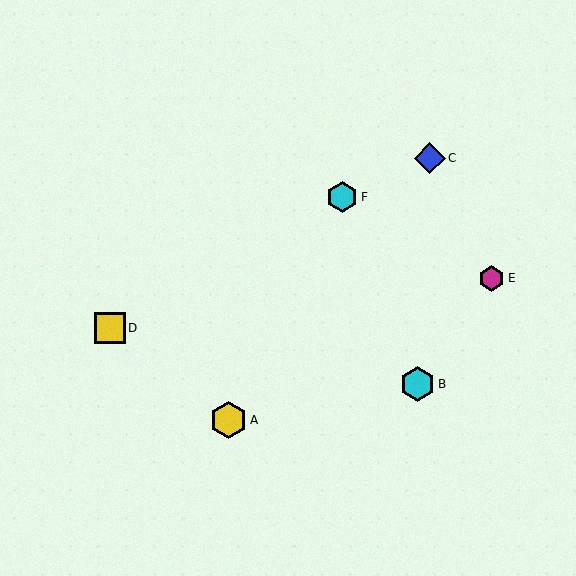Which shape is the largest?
The yellow hexagon (labeled A) is the largest.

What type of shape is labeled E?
Shape E is a magenta hexagon.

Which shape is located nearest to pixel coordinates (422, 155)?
The blue diamond (labeled C) at (430, 158) is nearest to that location.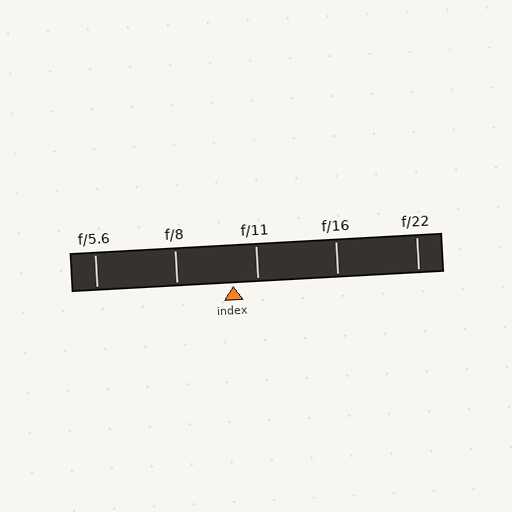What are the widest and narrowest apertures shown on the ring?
The widest aperture shown is f/5.6 and the narrowest is f/22.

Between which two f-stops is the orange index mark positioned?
The index mark is between f/8 and f/11.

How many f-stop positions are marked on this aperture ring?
There are 5 f-stop positions marked.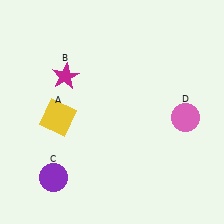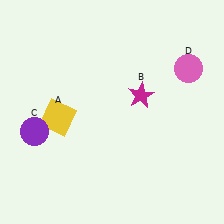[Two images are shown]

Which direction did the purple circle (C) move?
The purple circle (C) moved up.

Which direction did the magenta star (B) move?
The magenta star (B) moved right.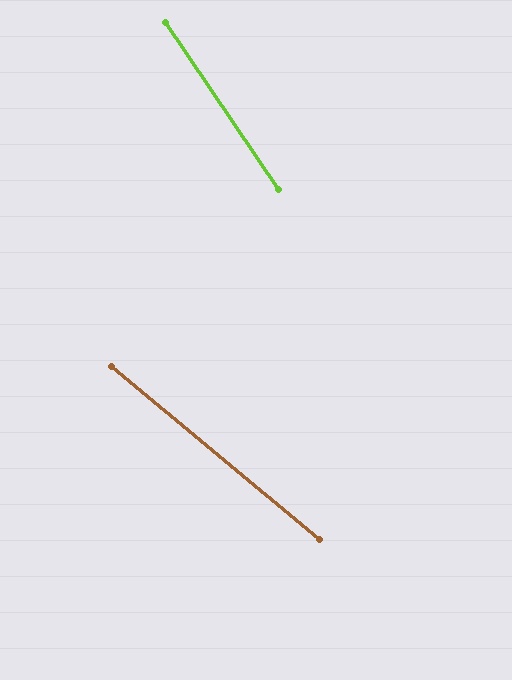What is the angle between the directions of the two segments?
Approximately 16 degrees.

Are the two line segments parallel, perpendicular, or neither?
Neither parallel nor perpendicular — they differ by about 16°.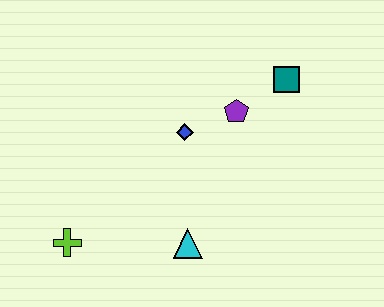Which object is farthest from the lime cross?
The teal square is farthest from the lime cross.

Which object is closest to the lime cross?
The cyan triangle is closest to the lime cross.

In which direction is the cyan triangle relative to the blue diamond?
The cyan triangle is below the blue diamond.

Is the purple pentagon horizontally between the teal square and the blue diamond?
Yes